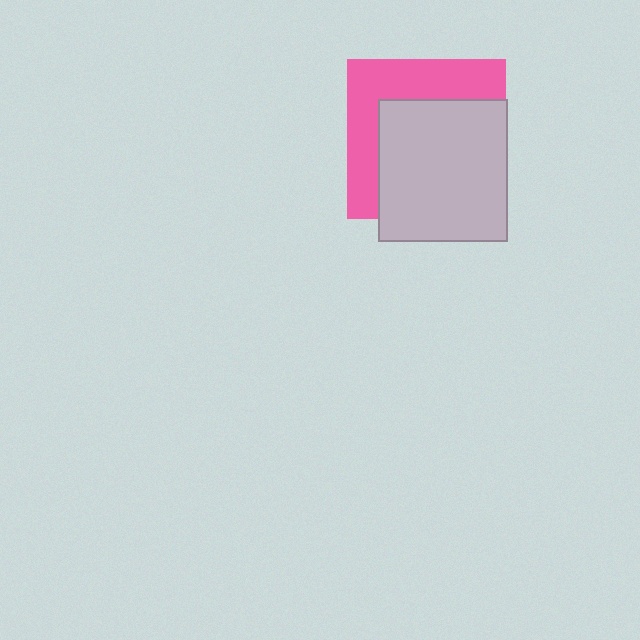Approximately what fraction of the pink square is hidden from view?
Roughly 61% of the pink square is hidden behind the light gray rectangle.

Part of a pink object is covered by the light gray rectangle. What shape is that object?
It is a square.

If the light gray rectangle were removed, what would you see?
You would see the complete pink square.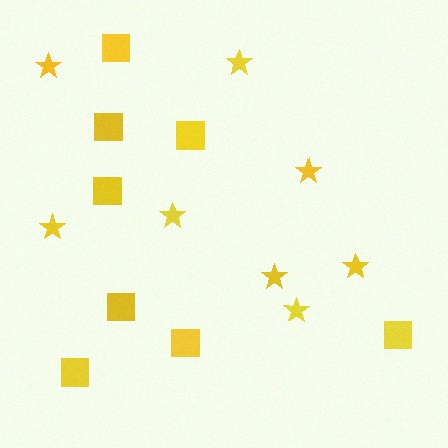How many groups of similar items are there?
There are 2 groups: one group of stars (8) and one group of squares (8).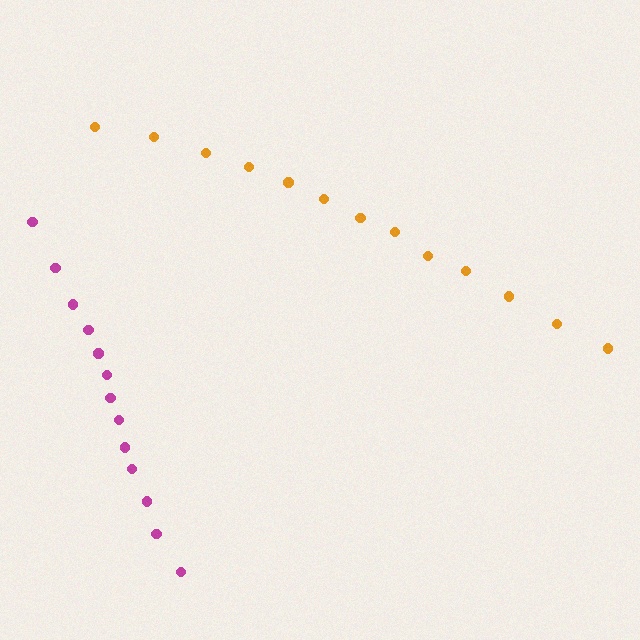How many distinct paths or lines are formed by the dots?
There are 2 distinct paths.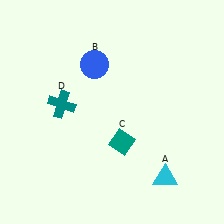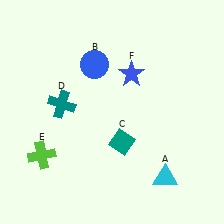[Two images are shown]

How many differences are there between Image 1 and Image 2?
There are 2 differences between the two images.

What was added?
A lime cross (E), a blue star (F) were added in Image 2.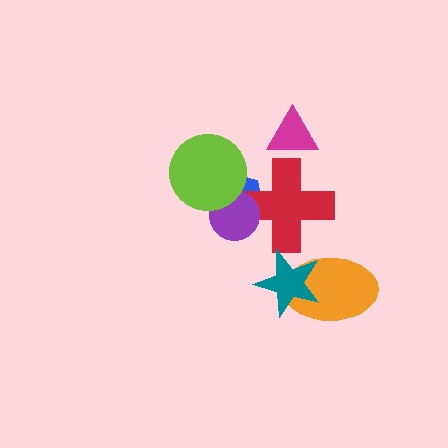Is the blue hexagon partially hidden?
Yes, it is partially covered by another shape.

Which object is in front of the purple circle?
The lime circle is in front of the purple circle.